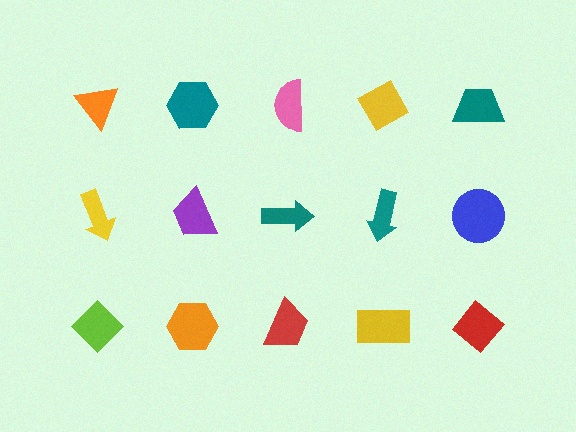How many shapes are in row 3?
5 shapes.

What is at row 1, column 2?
A teal hexagon.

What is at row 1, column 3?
A pink semicircle.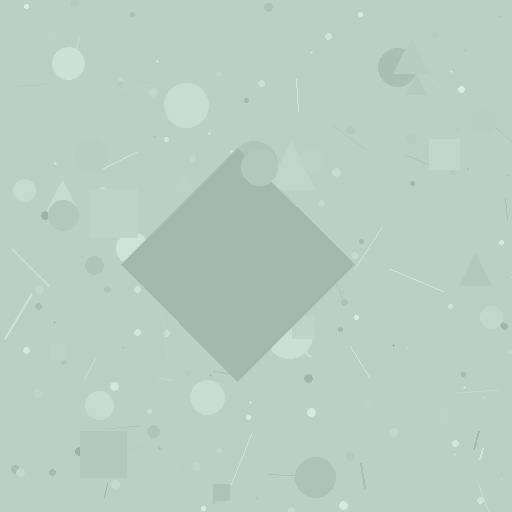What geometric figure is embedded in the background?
A diamond is embedded in the background.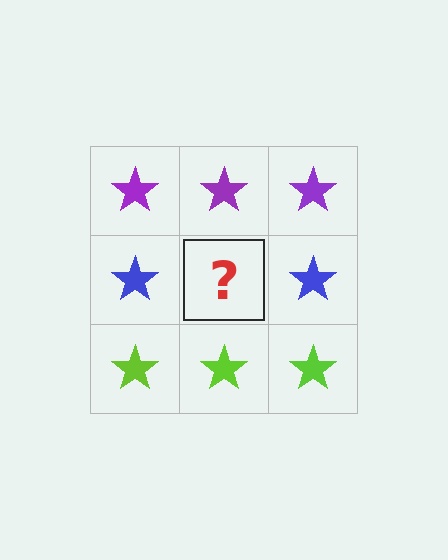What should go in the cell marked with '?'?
The missing cell should contain a blue star.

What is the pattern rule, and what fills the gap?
The rule is that each row has a consistent color. The gap should be filled with a blue star.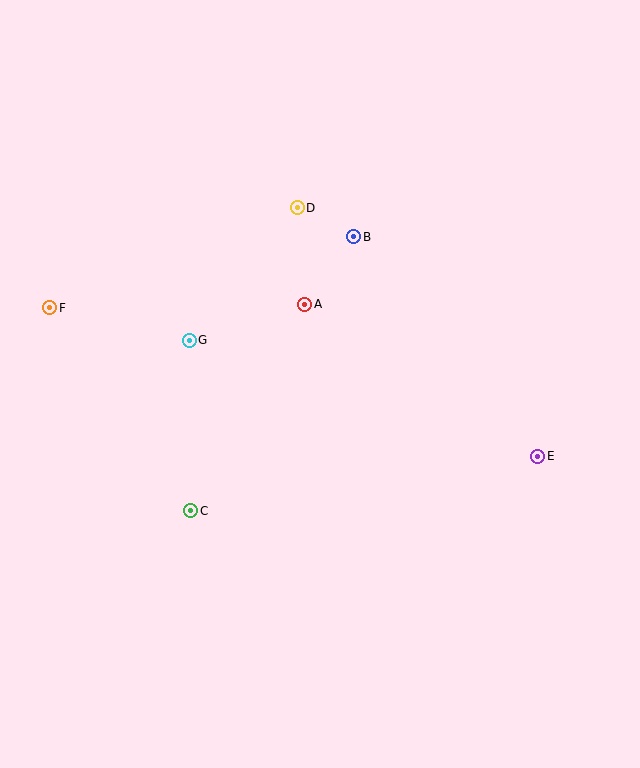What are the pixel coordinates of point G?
Point G is at (189, 340).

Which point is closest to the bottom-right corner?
Point E is closest to the bottom-right corner.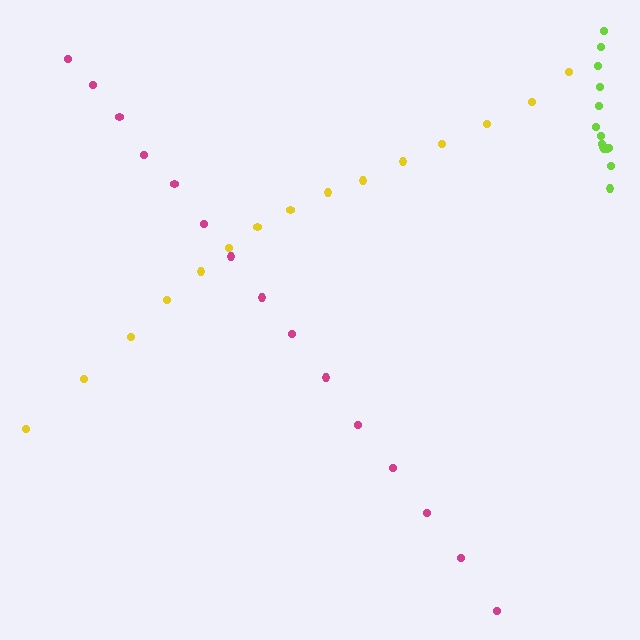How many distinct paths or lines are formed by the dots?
There are 3 distinct paths.